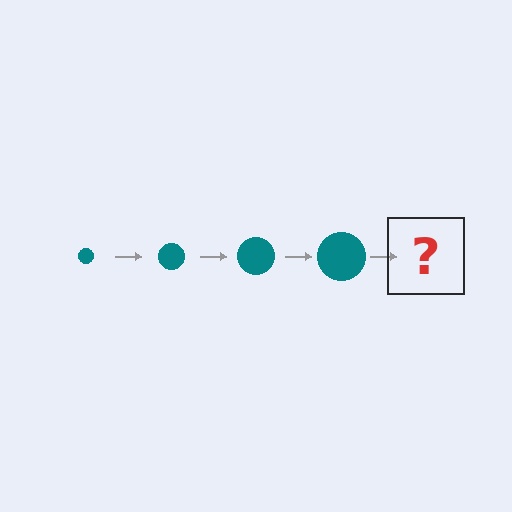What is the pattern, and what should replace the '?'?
The pattern is that the circle gets progressively larger each step. The '?' should be a teal circle, larger than the previous one.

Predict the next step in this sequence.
The next step is a teal circle, larger than the previous one.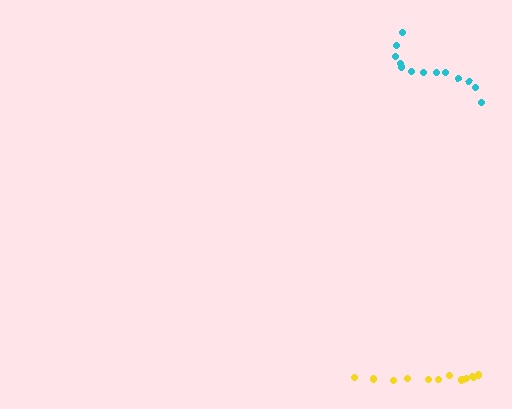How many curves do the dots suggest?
There are 2 distinct paths.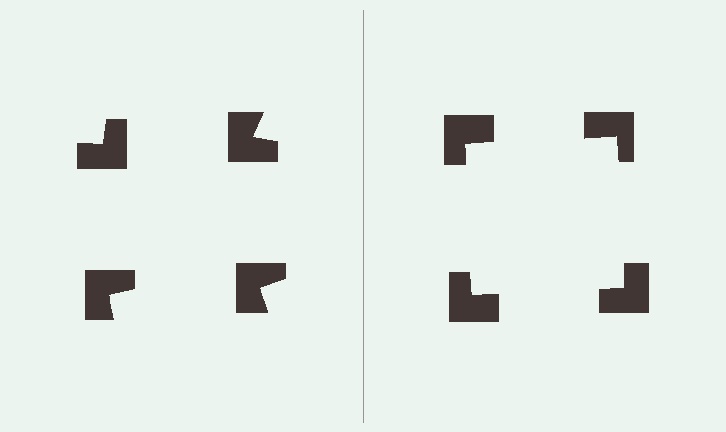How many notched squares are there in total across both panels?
8 — 4 on each side.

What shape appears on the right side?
An illusory square.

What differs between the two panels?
The notched squares are positioned identically on both sides; only the wedge orientations differ. On the right they align to a square; on the left they are misaligned.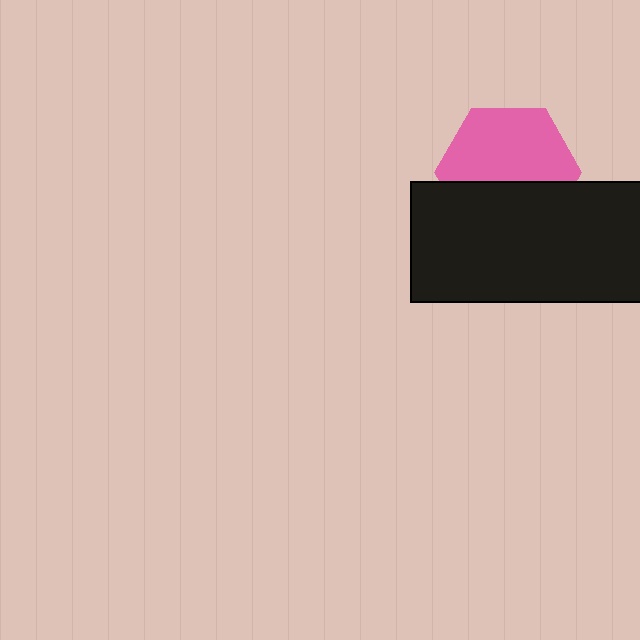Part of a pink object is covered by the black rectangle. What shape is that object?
It is a hexagon.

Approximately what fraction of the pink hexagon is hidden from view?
Roughly 40% of the pink hexagon is hidden behind the black rectangle.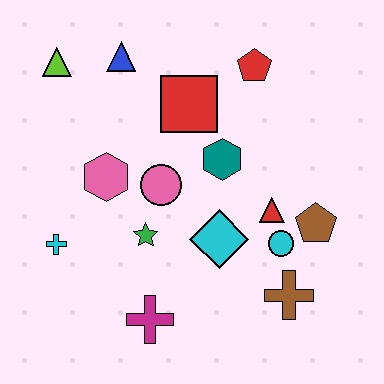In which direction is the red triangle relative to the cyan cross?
The red triangle is to the right of the cyan cross.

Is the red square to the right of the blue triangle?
Yes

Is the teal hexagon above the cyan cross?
Yes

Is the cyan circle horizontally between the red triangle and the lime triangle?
No